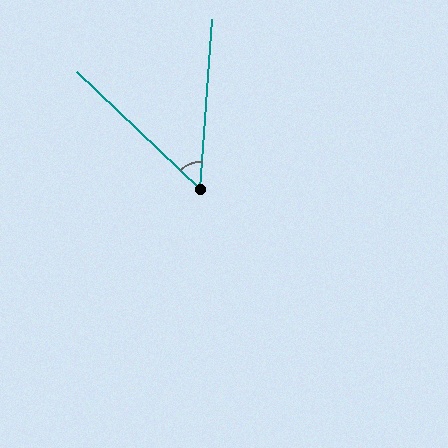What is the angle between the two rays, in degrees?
Approximately 51 degrees.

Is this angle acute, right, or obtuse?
It is acute.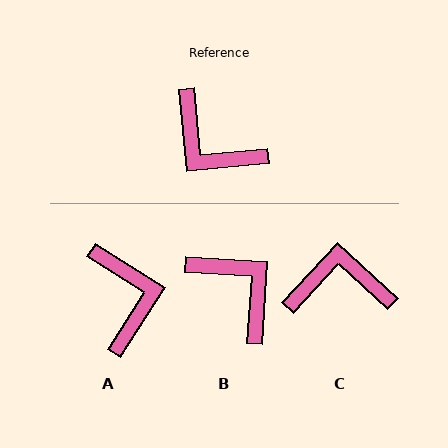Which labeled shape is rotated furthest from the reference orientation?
B, about 171 degrees away.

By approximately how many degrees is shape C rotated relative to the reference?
Approximately 138 degrees clockwise.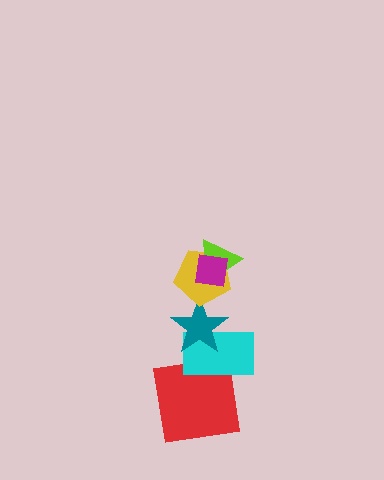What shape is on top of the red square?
The cyan rectangle is on top of the red square.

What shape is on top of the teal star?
The yellow pentagon is on top of the teal star.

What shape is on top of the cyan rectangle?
The teal star is on top of the cyan rectangle.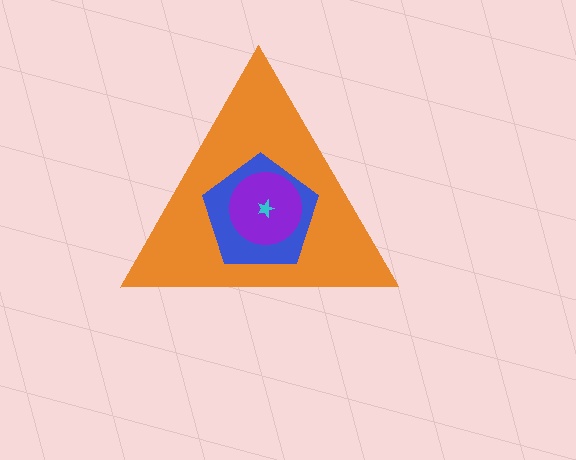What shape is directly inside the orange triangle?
The blue pentagon.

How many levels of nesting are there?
4.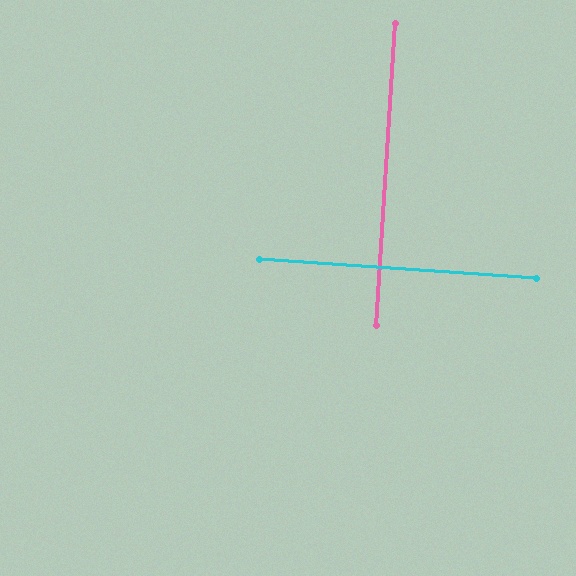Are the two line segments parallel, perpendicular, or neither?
Perpendicular — they meet at approximately 90°.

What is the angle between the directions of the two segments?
Approximately 90 degrees.